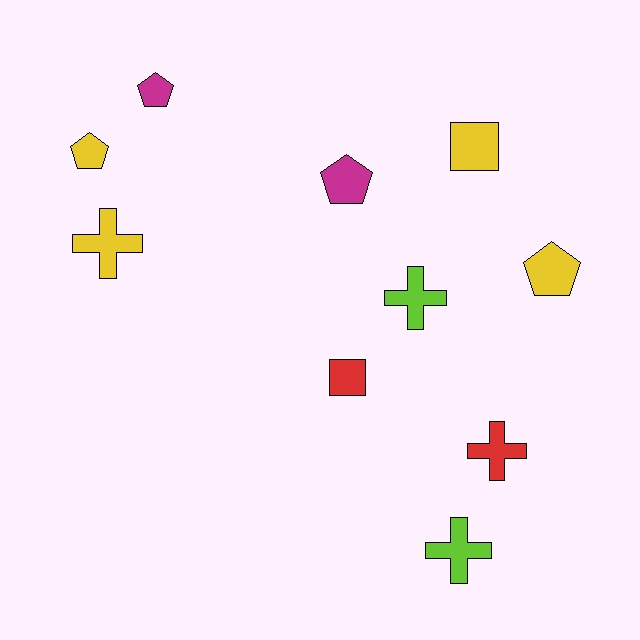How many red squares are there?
There is 1 red square.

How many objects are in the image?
There are 10 objects.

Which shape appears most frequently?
Cross, with 4 objects.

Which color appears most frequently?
Yellow, with 4 objects.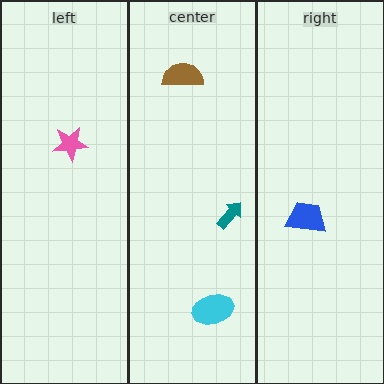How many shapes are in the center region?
3.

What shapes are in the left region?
The pink star.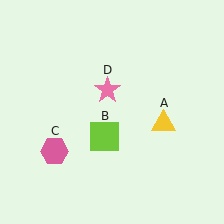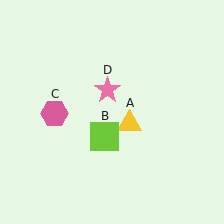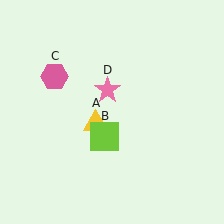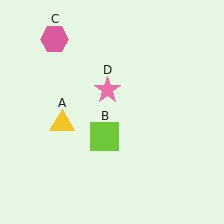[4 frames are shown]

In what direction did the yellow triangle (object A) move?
The yellow triangle (object A) moved left.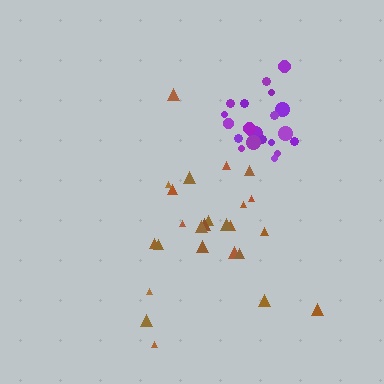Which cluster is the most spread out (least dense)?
Brown.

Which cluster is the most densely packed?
Purple.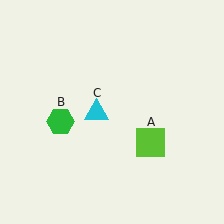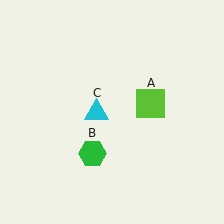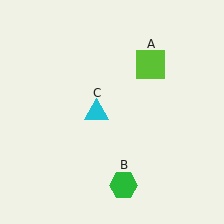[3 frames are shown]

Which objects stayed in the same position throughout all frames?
Cyan triangle (object C) remained stationary.